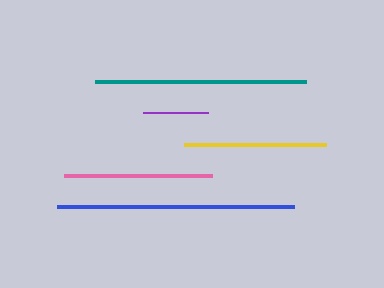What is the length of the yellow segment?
The yellow segment is approximately 142 pixels long.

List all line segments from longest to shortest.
From longest to shortest: blue, teal, pink, yellow, purple.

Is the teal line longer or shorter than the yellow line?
The teal line is longer than the yellow line.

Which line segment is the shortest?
The purple line is the shortest at approximately 65 pixels.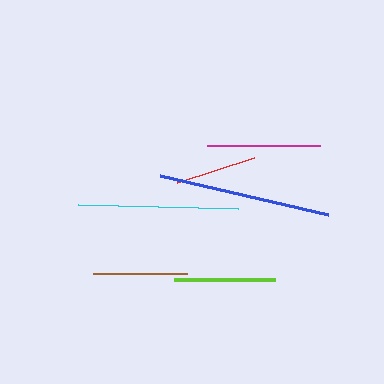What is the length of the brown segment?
The brown segment is approximately 95 pixels long.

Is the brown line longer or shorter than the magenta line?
The magenta line is longer than the brown line.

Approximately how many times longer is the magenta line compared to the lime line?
The magenta line is approximately 1.1 times the length of the lime line.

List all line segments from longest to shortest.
From longest to shortest: blue, cyan, magenta, lime, brown, red.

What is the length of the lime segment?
The lime segment is approximately 101 pixels long.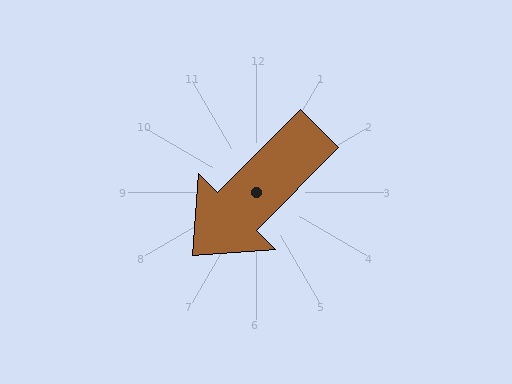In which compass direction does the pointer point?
Southwest.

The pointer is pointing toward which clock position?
Roughly 7 o'clock.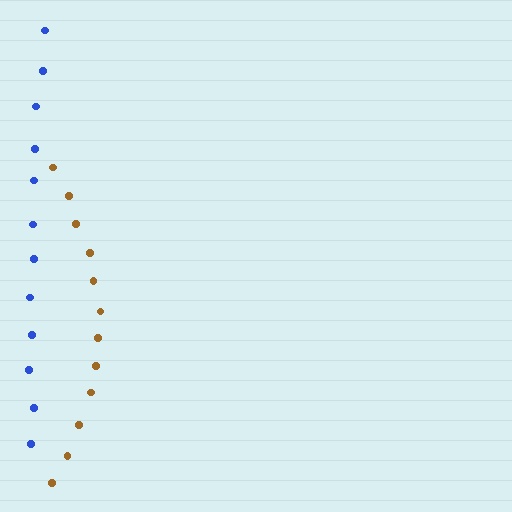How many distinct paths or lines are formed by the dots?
There are 2 distinct paths.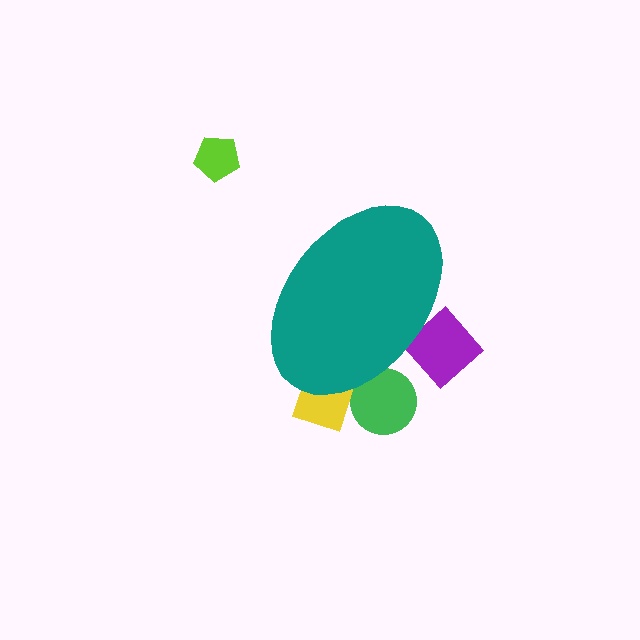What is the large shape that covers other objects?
A teal ellipse.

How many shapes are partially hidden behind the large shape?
3 shapes are partially hidden.